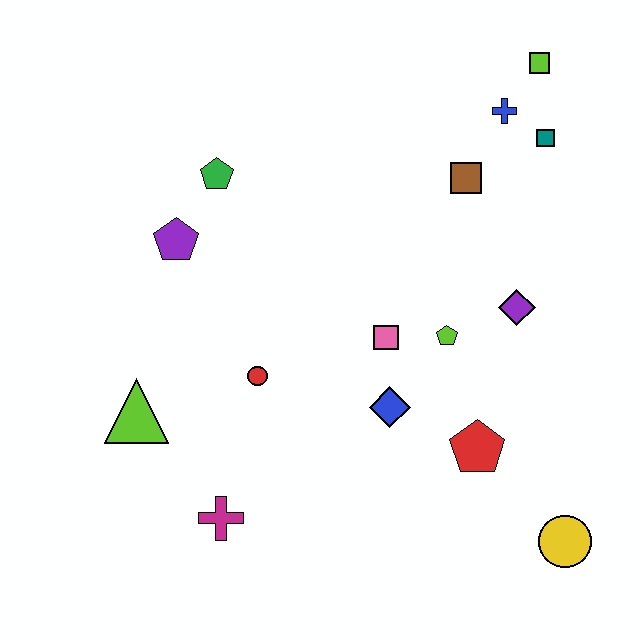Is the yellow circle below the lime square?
Yes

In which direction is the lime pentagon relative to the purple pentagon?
The lime pentagon is to the right of the purple pentagon.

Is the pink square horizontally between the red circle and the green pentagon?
No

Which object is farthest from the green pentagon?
The yellow circle is farthest from the green pentagon.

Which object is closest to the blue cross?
The teal square is closest to the blue cross.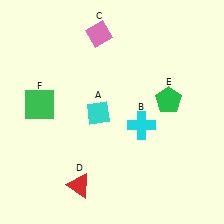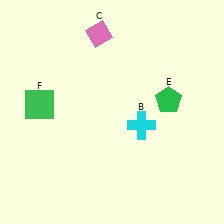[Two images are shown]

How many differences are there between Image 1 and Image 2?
There are 2 differences between the two images.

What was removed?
The cyan diamond (A), the red triangle (D) were removed in Image 2.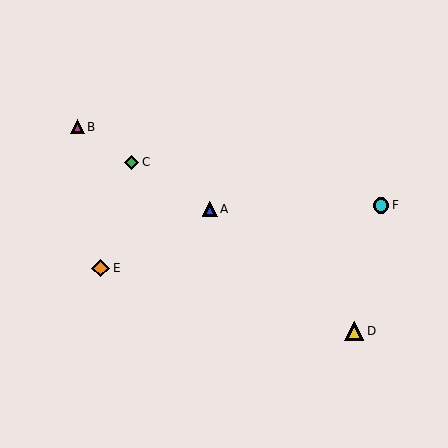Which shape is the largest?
The yellow triangle (labeled D) is the largest.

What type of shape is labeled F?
Shape F is a cyan circle.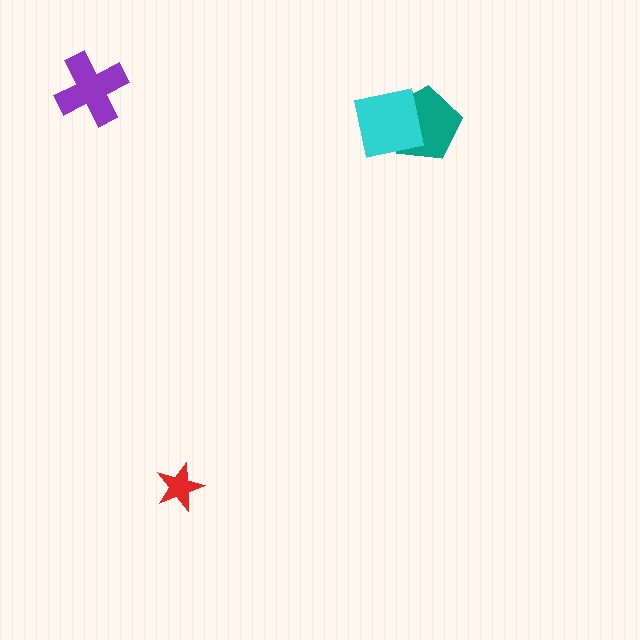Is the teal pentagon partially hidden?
Yes, it is partially covered by another shape.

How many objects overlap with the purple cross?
0 objects overlap with the purple cross.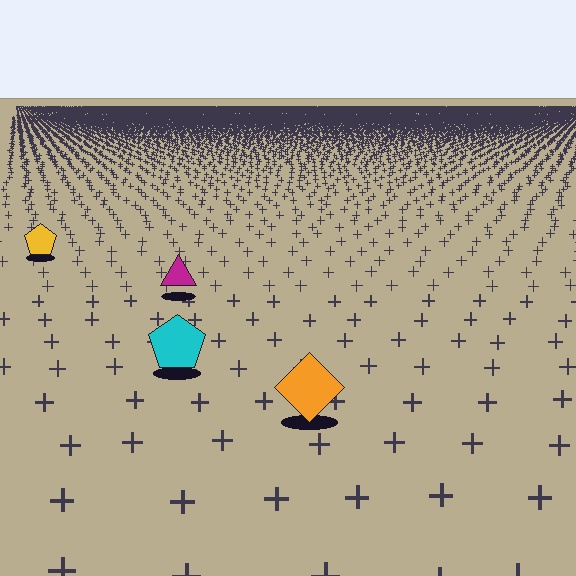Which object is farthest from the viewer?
The yellow pentagon is farthest from the viewer. It appears smaller and the ground texture around it is denser.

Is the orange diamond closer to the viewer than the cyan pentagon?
Yes. The orange diamond is closer — you can tell from the texture gradient: the ground texture is coarser near it.